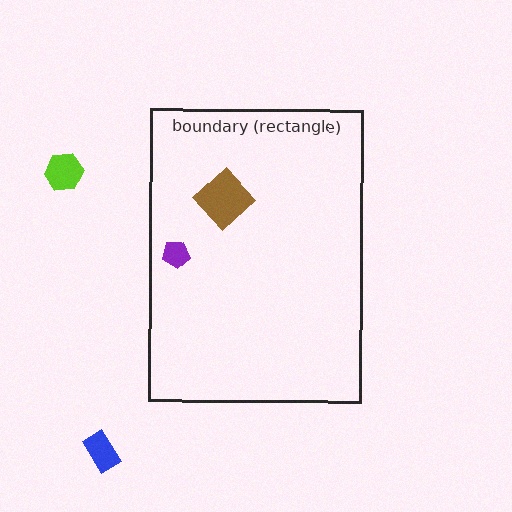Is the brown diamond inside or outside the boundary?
Inside.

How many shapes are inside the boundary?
2 inside, 2 outside.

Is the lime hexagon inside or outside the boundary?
Outside.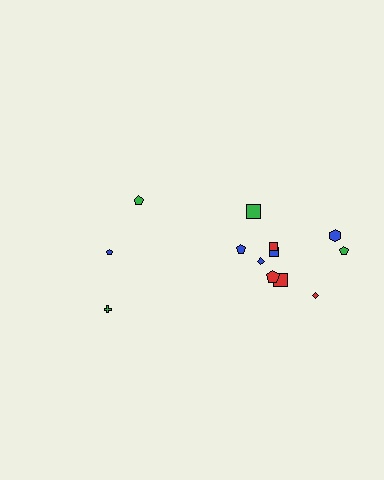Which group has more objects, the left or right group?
The right group.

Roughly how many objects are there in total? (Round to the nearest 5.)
Roughly 15 objects in total.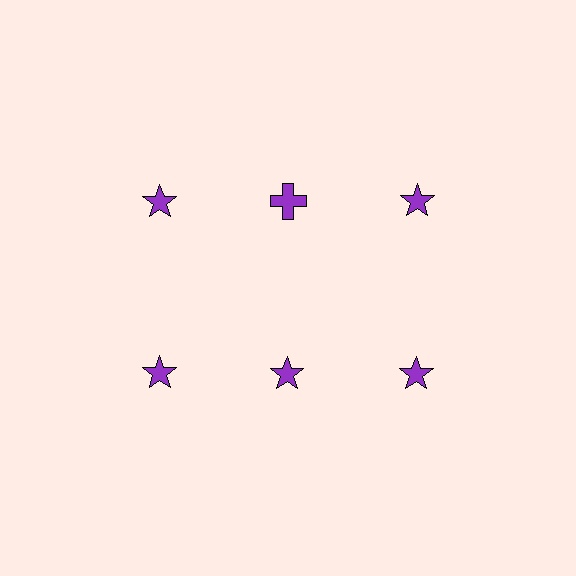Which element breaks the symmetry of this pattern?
The purple cross in the top row, second from left column breaks the symmetry. All other shapes are purple stars.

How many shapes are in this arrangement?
There are 6 shapes arranged in a grid pattern.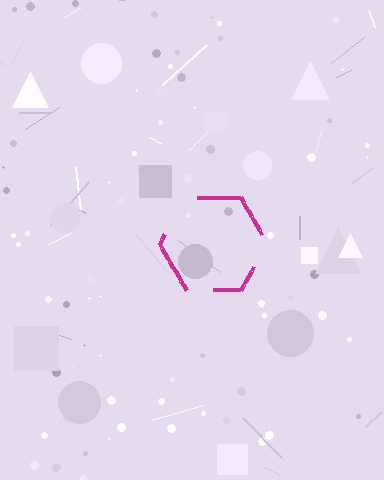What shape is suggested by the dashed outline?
The dashed outline suggests a hexagon.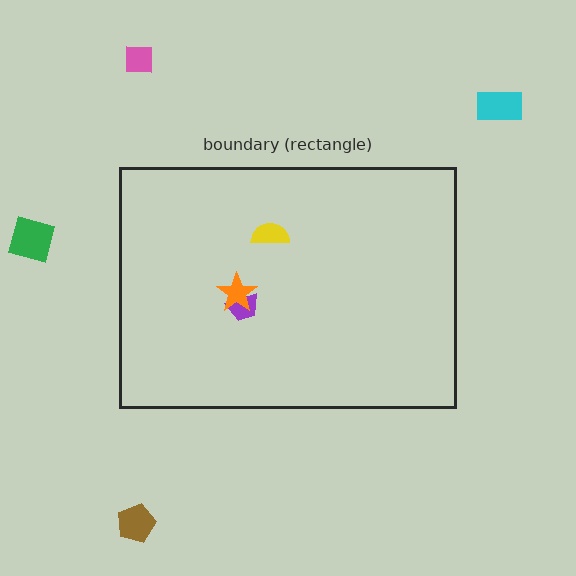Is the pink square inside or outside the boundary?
Outside.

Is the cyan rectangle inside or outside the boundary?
Outside.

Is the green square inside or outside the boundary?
Outside.